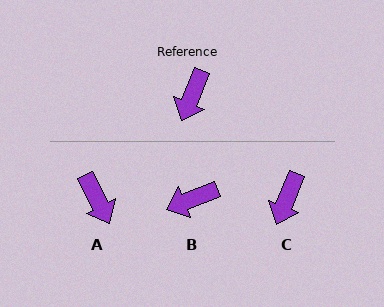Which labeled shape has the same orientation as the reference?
C.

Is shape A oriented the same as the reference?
No, it is off by about 50 degrees.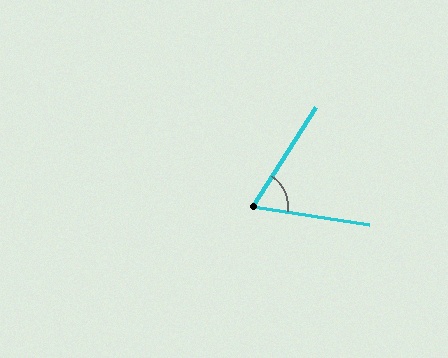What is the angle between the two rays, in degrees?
Approximately 66 degrees.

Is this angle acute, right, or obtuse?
It is acute.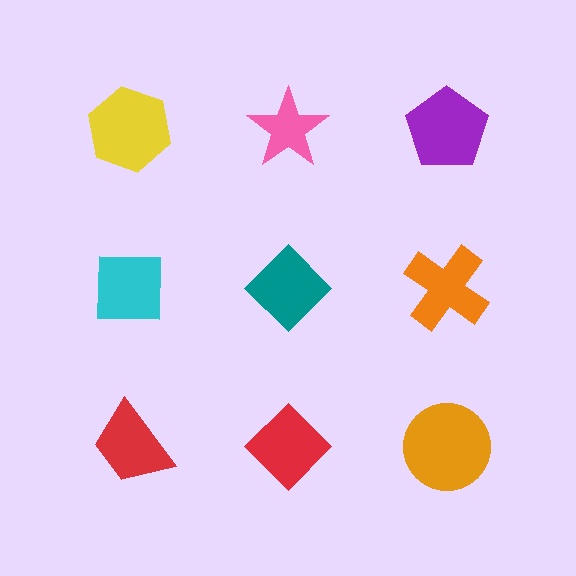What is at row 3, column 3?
An orange circle.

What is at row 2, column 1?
A cyan square.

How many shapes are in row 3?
3 shapes.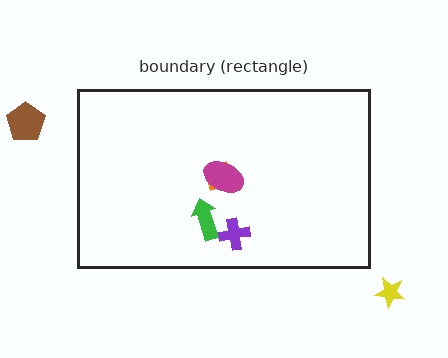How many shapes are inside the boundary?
4 inside, 2 outside.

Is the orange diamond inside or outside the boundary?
Inside.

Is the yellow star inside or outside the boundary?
Outside.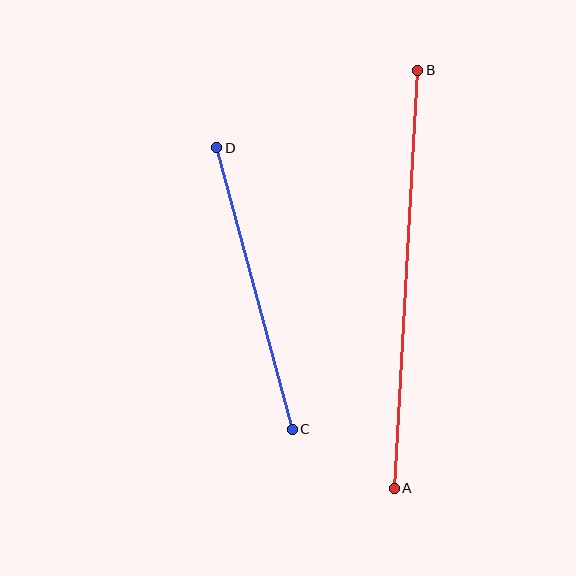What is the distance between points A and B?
The distance is approximately 419 pixels.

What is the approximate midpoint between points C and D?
The midpoint is at approximately (255, 289) pixels.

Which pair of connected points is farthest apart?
Points A and B are farthest apart.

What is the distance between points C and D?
The distance is approximately 292 pixels.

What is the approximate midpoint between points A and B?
The midpoint is at approximately (406, 279) pixels.